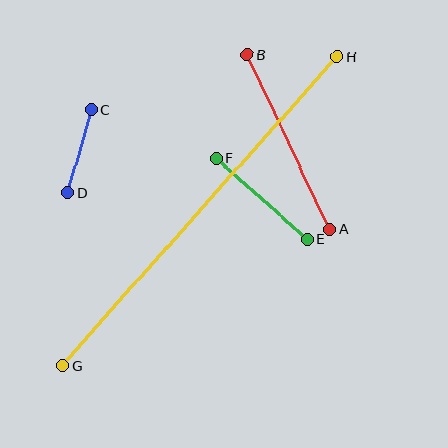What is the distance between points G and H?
The distance is approximately 413 pixels.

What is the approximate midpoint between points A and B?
The midpoint is at approximately (288, 142) pixels.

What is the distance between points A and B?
The distance is approximately 193 pixels.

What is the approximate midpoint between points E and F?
The midpoint is at approximately (262, 199) pixels.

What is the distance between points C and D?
The distance is approximately 86 pixels.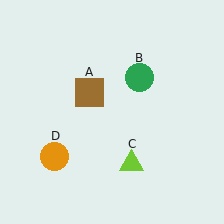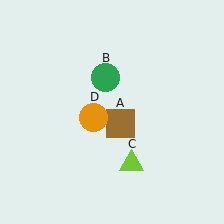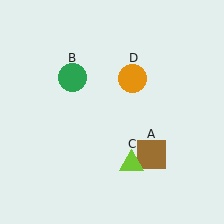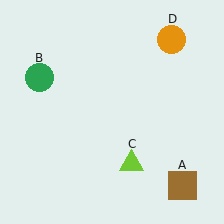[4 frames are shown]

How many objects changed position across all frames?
3 objects changed position: brown square (object A), green circle (object B), orange circle (object D).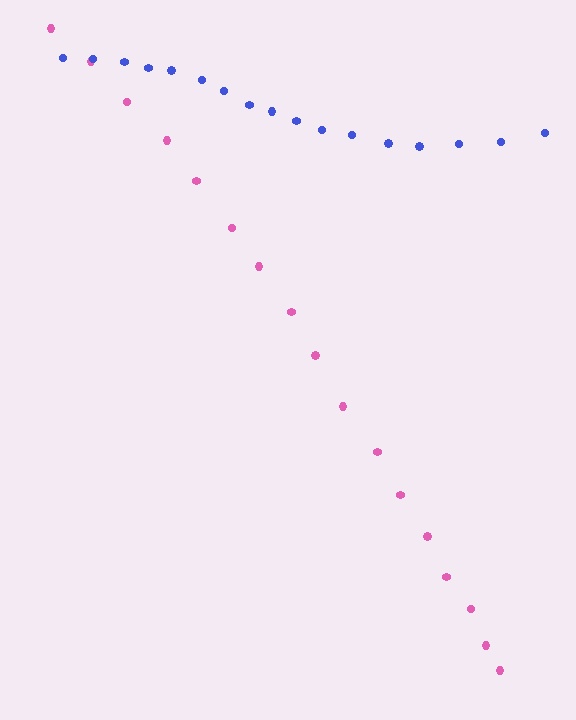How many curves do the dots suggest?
There are 2 distinct paths.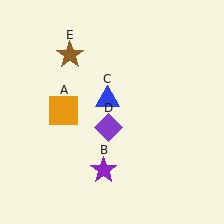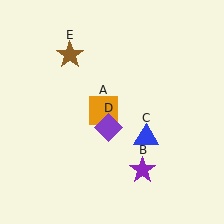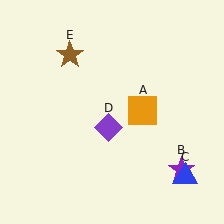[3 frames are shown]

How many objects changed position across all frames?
3 objects changed position: orange square (object A), purple star (object B), blue triangle (object C).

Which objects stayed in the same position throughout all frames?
Purple diamond (object D) and brown star (object E) remained stationary.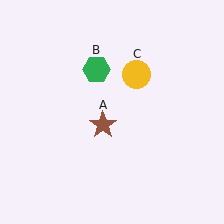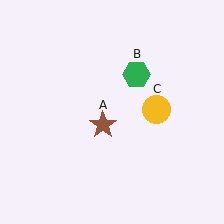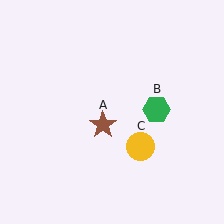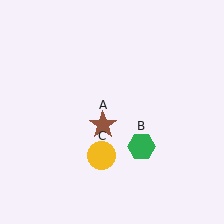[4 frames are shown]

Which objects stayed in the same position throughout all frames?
Brown star (object A) remained stationary.